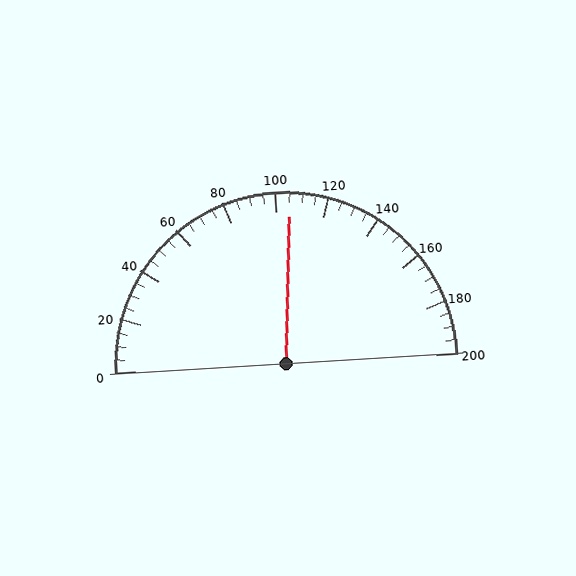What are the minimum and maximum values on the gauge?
The gauge ranges from 0 to 200.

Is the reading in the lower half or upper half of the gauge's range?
The reading is in the upper half of the range (0 to 200).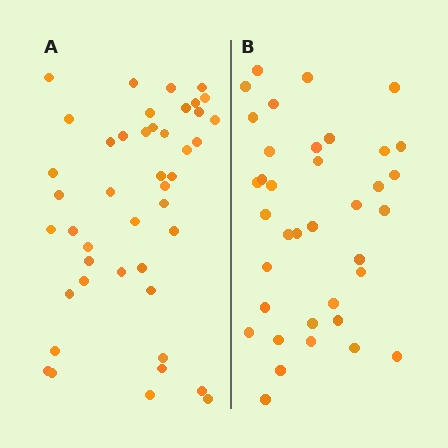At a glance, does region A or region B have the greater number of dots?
Region A (the left region) has more dots.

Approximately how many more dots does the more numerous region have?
Region A has roughly 8 or so more dots than region B.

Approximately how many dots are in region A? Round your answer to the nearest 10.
About 40 dots. (The exact count is 44, which rounds to 40.)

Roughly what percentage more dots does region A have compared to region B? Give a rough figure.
About 20% more.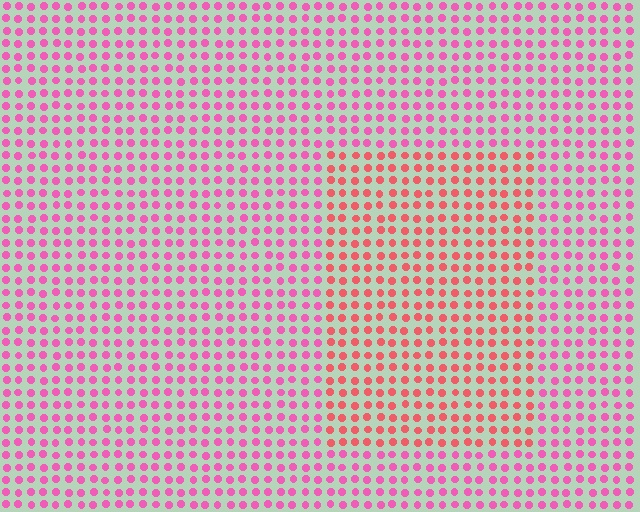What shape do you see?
I see a rectangle.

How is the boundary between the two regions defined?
The boundary is defined purely by a slight shift in hue (about 33 degrees). Spacing, size, and orientation are identical on both sides.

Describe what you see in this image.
The image is filled with small pink elements in a uniform arrangement. A rectangle-shaped region is visible where the elements are tinted to a slightly different hue, forming a subtle color boundary.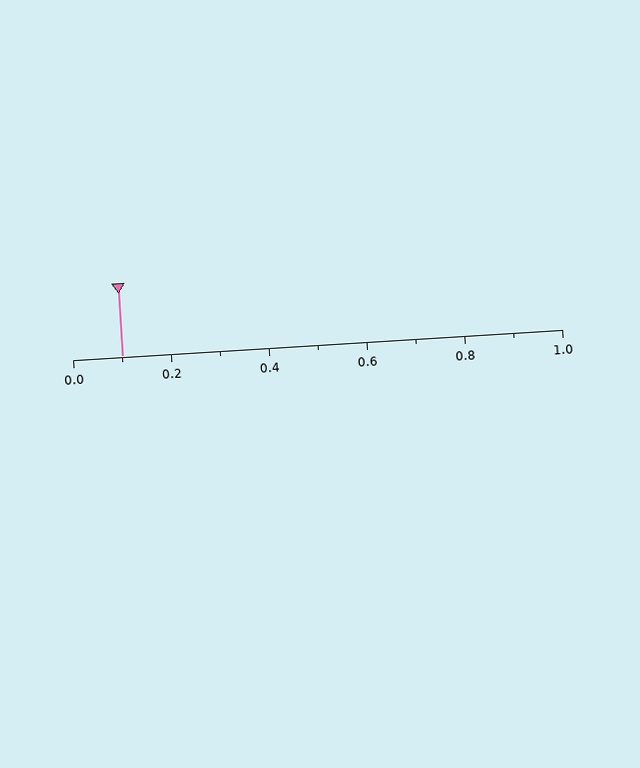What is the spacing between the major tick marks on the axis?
The major ticks are spaced 0.2 apart.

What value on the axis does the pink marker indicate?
The marker indicates approximately 0.1.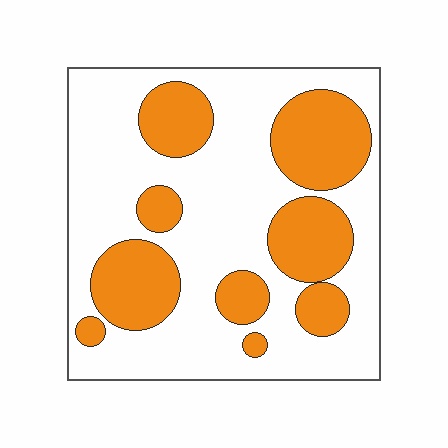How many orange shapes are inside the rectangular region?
9.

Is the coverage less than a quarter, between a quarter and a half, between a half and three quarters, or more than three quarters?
Between a quarter and a half.